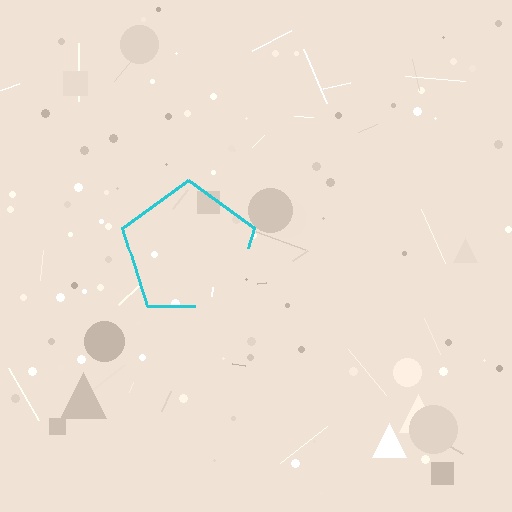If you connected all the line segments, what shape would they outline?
They would outline a pentagon.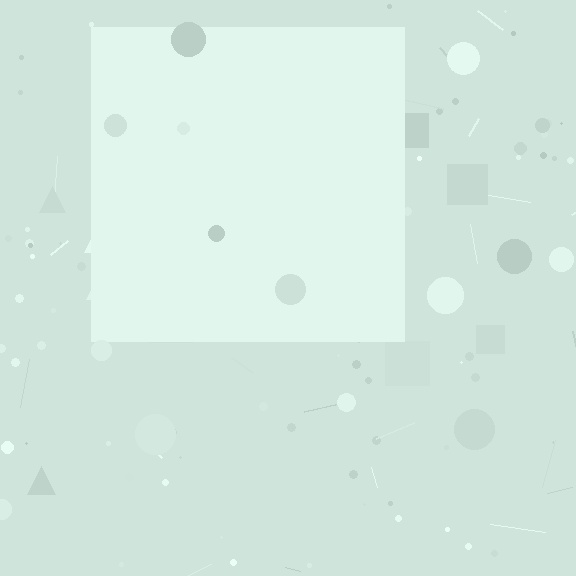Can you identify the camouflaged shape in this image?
The camouflaged shape is a square.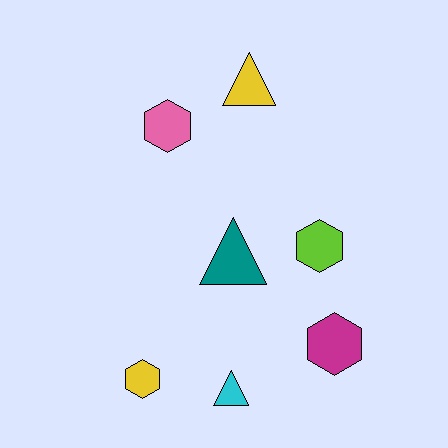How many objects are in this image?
There are 7 objects.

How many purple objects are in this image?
There are no purple objects.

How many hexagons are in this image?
There are 4 hexagons.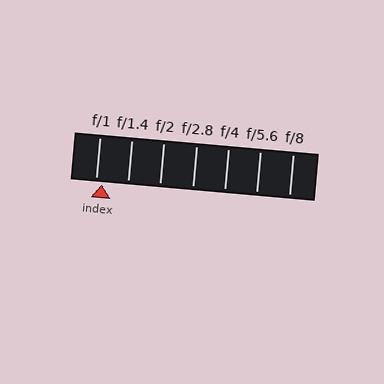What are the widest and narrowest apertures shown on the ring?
The widest aperture shown is f/1 and the narrowest is f/8.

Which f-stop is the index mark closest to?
The index mark is closest to f/1.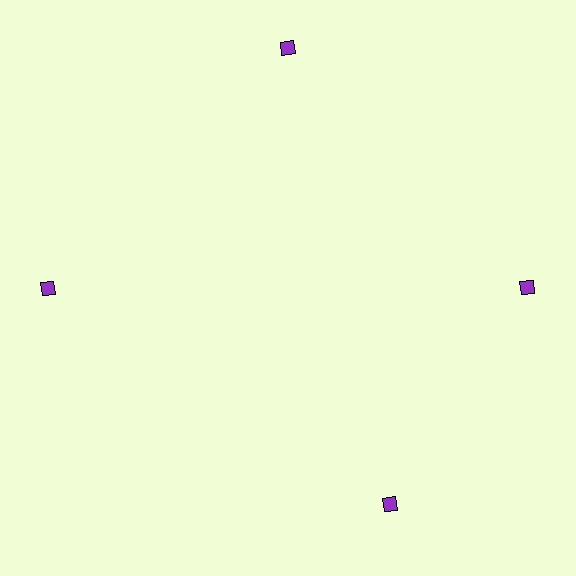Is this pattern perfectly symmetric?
No. The 4 purple diamonds are arranged in a ring, but one element near the 6 o'clock position is rotated out of alignment along the ring, breaking the 4-fold rotational symmetry.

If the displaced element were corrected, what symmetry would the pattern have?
It would have 4-fold rotational symmetry — the pattern would map onto itself every 90 degrees.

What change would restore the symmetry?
The symmetry would be restored by rotating it back into even spacing with its neighbors so that all 4 diamonds sit at equal angles and equal distance from the center.